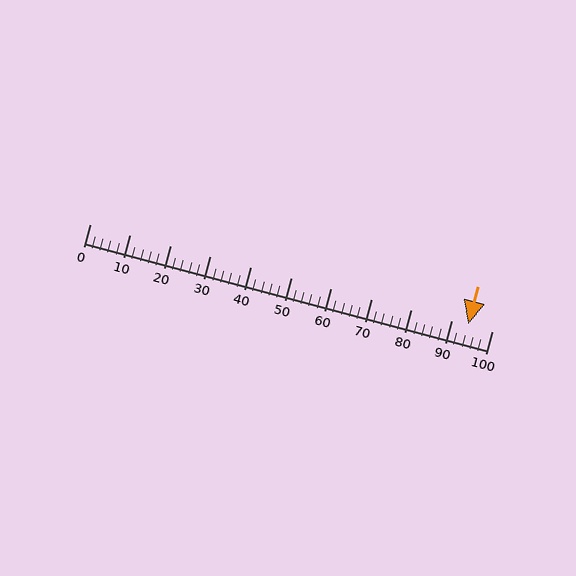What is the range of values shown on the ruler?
The ruler shows values from 0 to 100.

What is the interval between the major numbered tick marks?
The major tick marks are spaced 10 units apart.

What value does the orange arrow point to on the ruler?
The orange arrow points to approximately 94.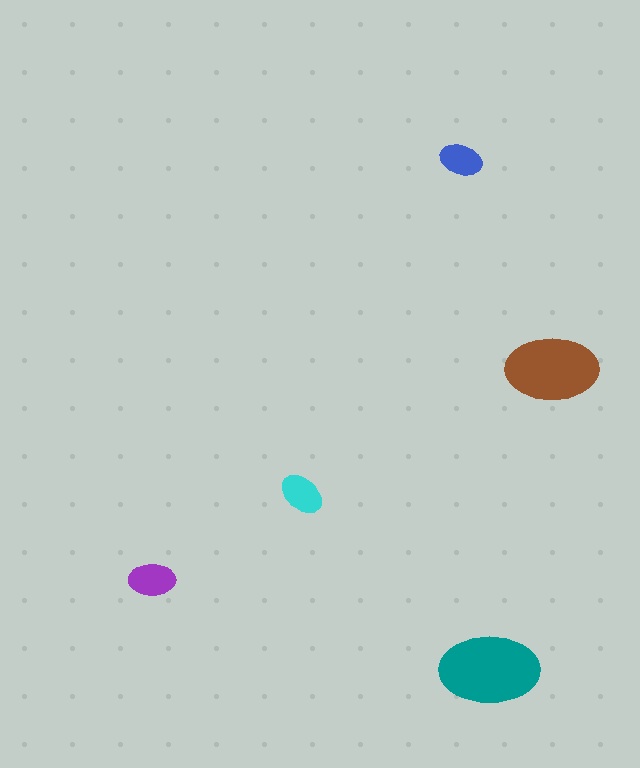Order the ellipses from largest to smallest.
the teal one, the brown one, the purple one, the cyan one, the blue one.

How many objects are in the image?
There are 5 objects in the image.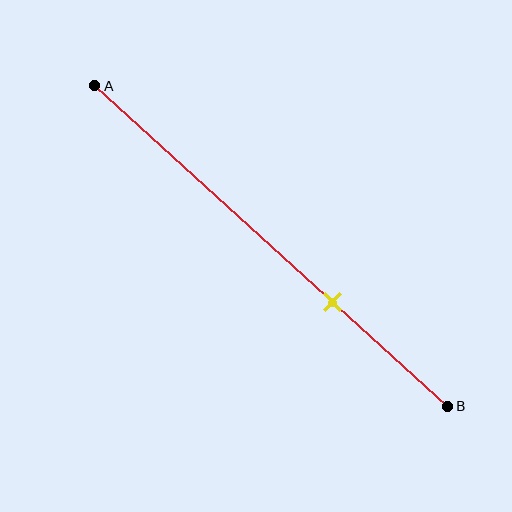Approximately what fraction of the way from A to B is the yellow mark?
The yellow mark is approximately 65% of the way from A to B.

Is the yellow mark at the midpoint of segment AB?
No, the mark is at about 65% from A, not at the 50% midpoint.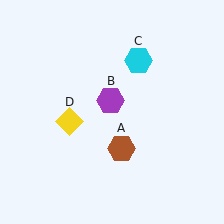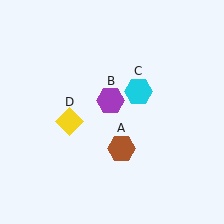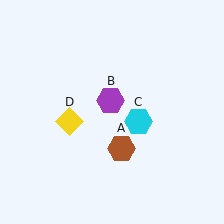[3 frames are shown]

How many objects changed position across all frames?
1 object changed position: cyan hexagon (object C).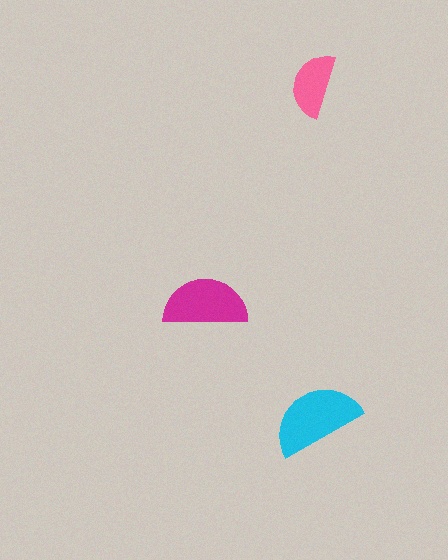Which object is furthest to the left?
The magenta semicircle is leftmost.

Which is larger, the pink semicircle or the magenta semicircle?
The magenta one.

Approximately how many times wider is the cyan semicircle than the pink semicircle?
About 1.5 times wider.